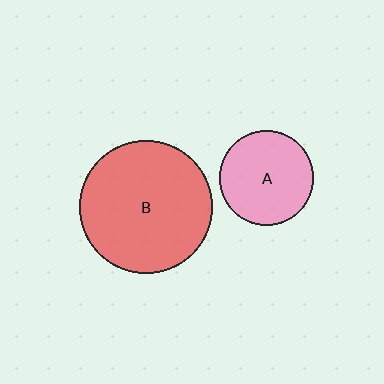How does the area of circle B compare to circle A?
Approximately 2.0 times.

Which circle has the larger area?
Circle B (red).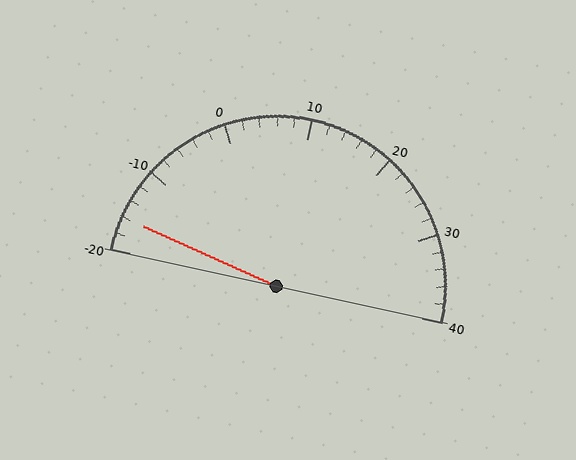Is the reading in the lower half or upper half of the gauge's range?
The reading is in the lower half of the range (-20 to 40).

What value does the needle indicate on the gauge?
The needle indicates approximately -16.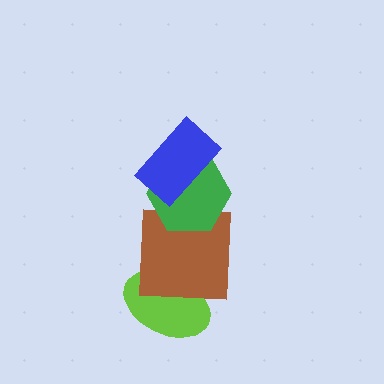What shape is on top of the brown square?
The green hexagon is on top of the brown square.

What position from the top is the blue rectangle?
The blue rectangle is 1st from the top.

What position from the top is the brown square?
The brown square is 3rd from the top.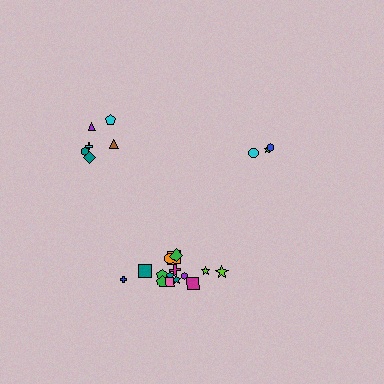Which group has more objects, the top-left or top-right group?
The top-left group.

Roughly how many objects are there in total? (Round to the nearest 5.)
Roughly 25 objects in total.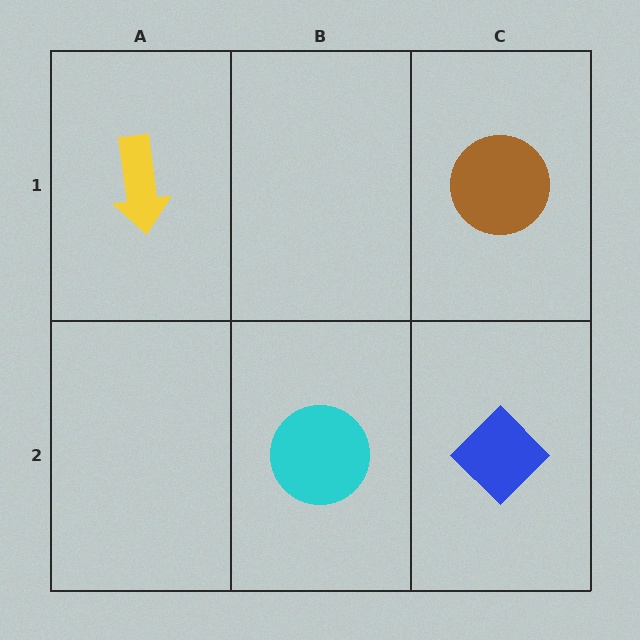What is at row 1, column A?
A yellow arrow.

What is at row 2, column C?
A blue diamond.